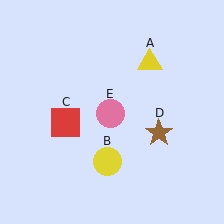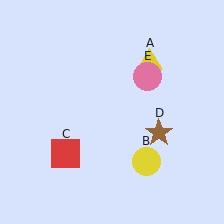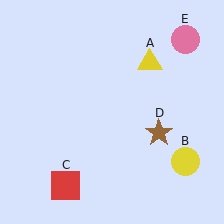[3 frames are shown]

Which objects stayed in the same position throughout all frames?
Yellow triangle (object A) and brown star (object D) remained stationary.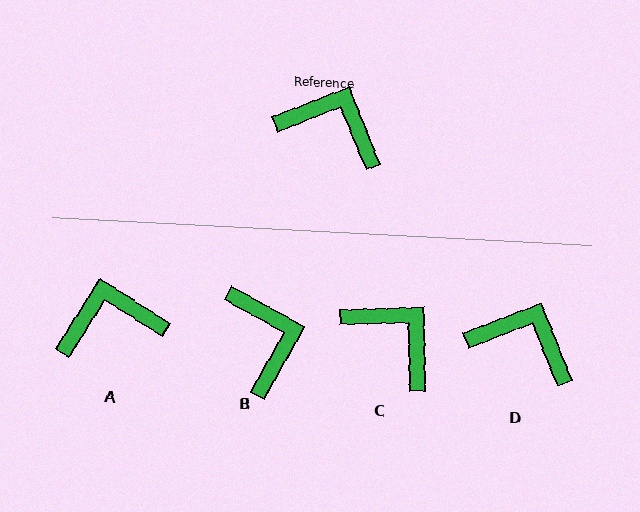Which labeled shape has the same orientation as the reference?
D.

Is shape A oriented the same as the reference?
No, it is off by about 36 degrees.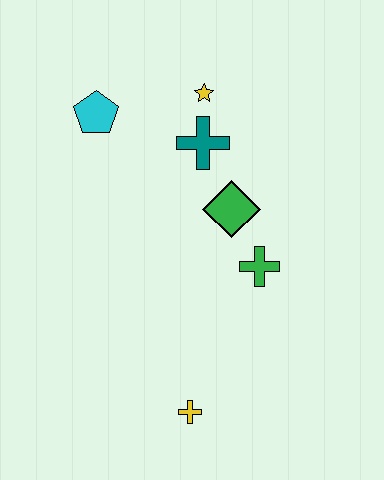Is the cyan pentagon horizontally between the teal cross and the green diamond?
No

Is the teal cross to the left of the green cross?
Yes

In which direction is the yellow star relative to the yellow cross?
The yellow star is above the yellow cross.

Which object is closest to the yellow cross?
The green cross is closest to the yellow cross.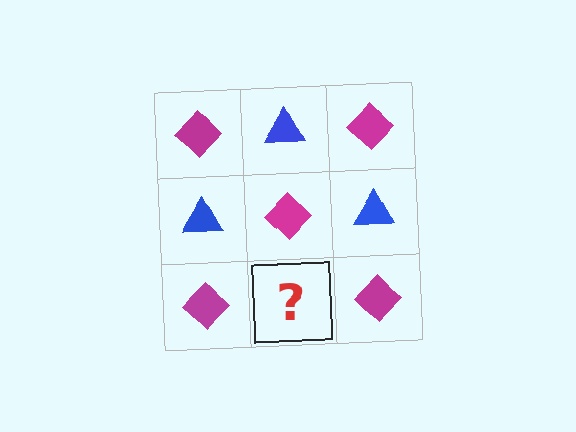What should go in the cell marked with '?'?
The missing cell should contain a blue triangle.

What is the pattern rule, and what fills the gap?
The rule is that it alternates magenta diamond and blue triangle in a checkerboard pattern. The gap should be filled with a blue triangle.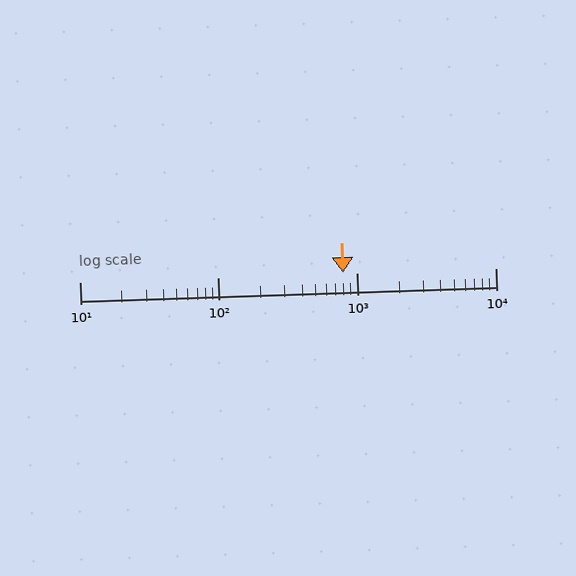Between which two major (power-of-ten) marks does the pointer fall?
The pointer is between 100 and 1000.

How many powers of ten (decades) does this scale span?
The scale spans 3 decades, from 10 to 10000.